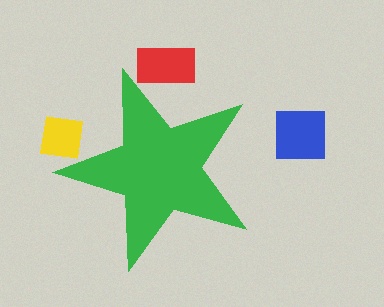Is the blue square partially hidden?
No, the blue square is fully visible.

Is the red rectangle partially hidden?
Yes, the red rectangle is partially hidden behind the green star.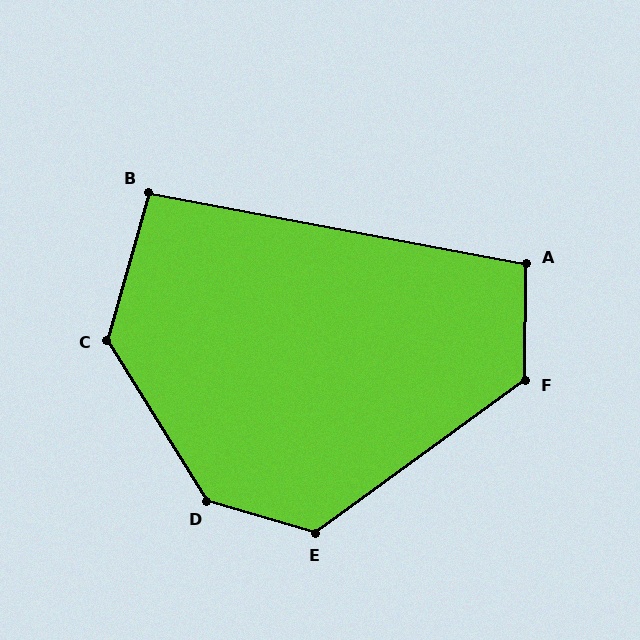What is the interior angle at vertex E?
Approximately 127 degrees (obtuse).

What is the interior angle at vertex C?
Approximately 133 degrees (obtuse).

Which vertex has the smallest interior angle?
B, at approximately 95 degrees.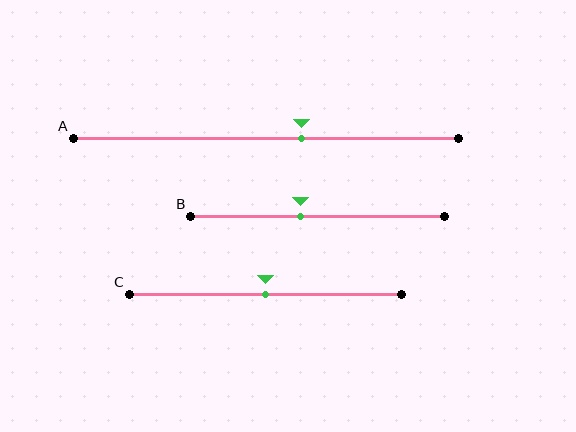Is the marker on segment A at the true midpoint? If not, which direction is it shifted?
No, the marker on segment A is shifted to the right by about 9% of the segment length.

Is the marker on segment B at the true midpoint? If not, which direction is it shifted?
No, the marker on segment B is shifted to the left by about 7% of the segment length.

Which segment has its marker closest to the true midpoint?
Segment C has its marker closest to the true midpoint.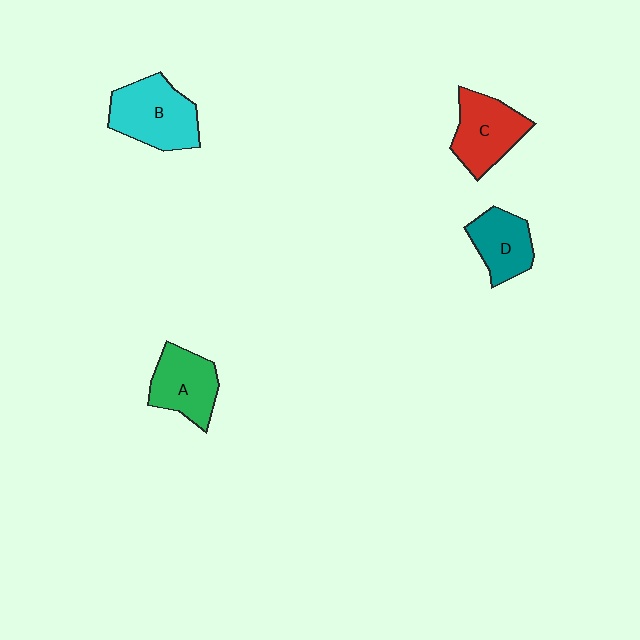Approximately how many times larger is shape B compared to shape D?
Approximately 1.4 times.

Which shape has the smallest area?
Shape D (teal).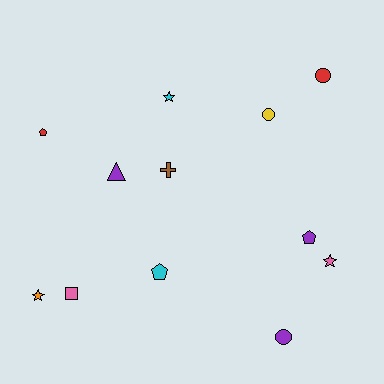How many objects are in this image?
There are 12 objects.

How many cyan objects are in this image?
There are 2 cyan objects.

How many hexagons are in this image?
There are no hexagons.